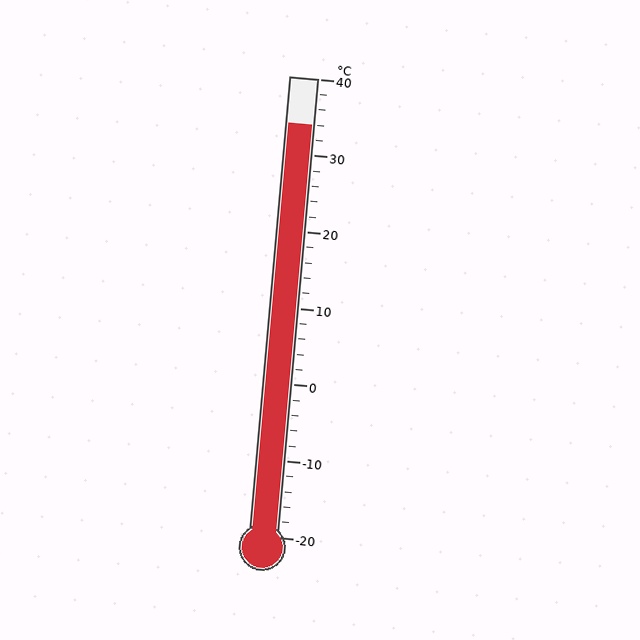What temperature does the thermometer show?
The thermometer shows approximately 34°C.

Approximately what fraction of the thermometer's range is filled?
The thermometer is filled to approximately 90% of its range.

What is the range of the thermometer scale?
The thermometer scale ranges from -20°C to 40°C.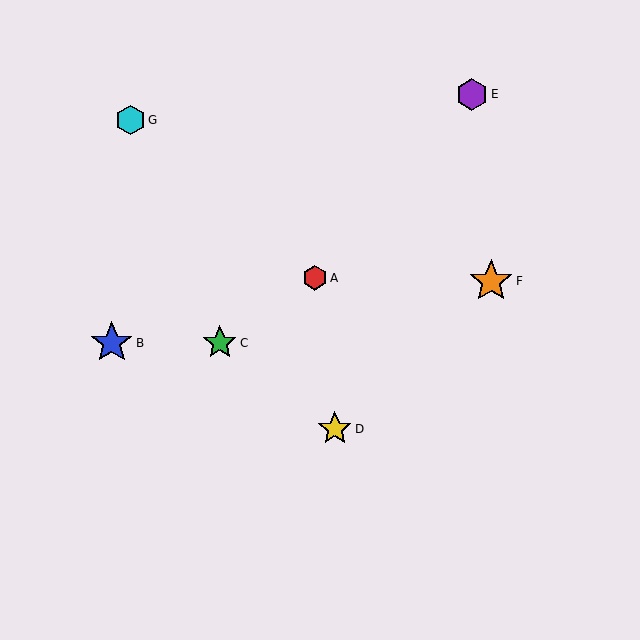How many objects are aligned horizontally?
2 objects (B, C) are aligned horizontally.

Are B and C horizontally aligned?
Yes, both are at y≈343.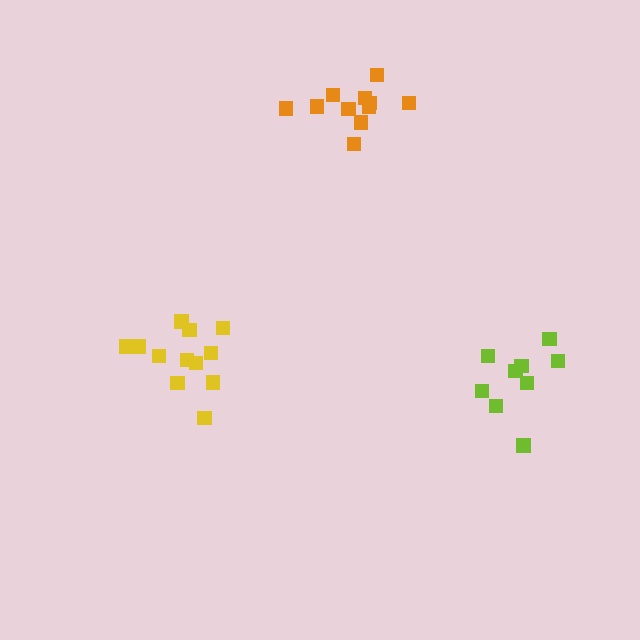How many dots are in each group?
Group 1: 11 dots, Group 2: 12 dots, Group 3: 9 dots (32 total).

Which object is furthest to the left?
The yellow cluster is leftmost.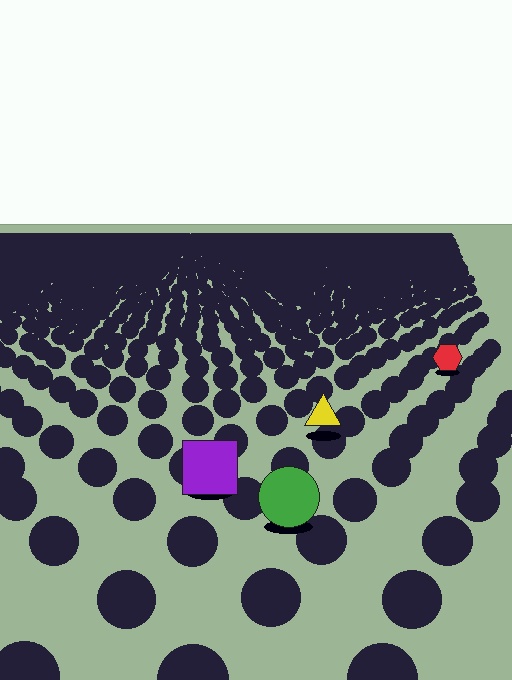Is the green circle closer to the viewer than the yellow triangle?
Yes. The green circle is closer — you can tell from the texture gradient: the ground texture is coarser near it.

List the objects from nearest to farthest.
From nearest to farthest: the green circle, the purple square, the yellow triangle, the red hexagon.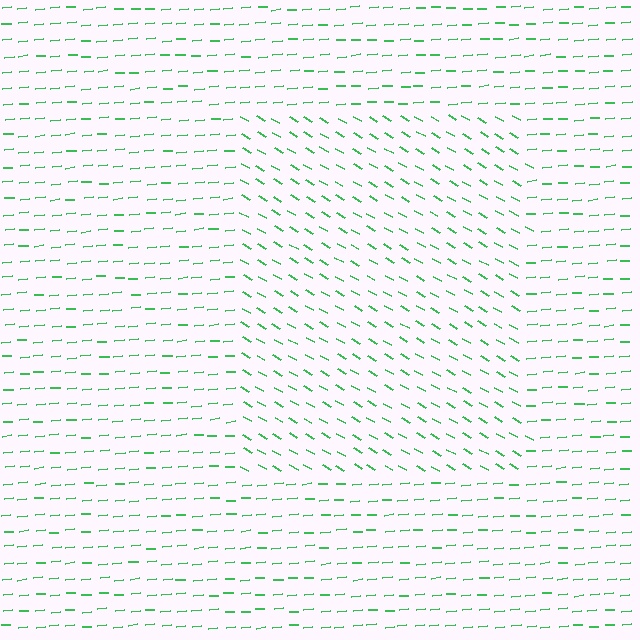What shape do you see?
I see a rectangle.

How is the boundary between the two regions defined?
The boundary is defined purely by a change in line orientation (approximately 35 degrees difference). All lines are the same color and thickness.